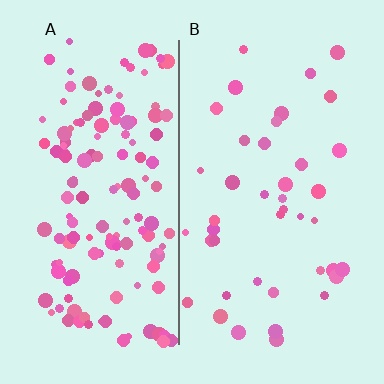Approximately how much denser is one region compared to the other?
Approximately 3.5× — region A over region B.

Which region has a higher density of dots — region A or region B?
A (the left).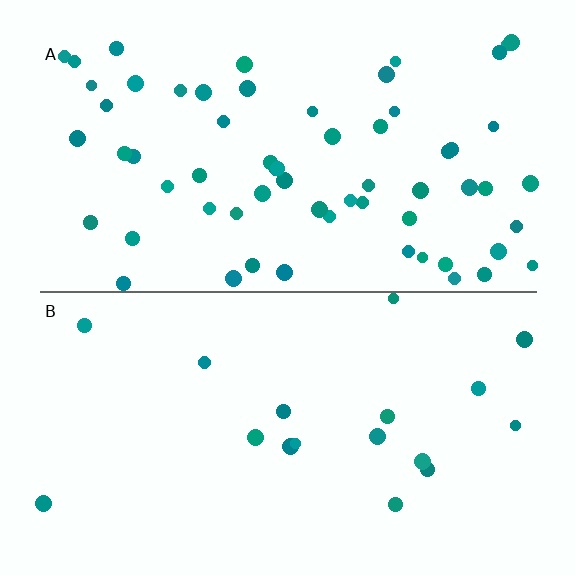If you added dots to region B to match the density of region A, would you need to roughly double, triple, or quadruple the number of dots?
Approximately quadruple.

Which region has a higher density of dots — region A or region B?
A (the top).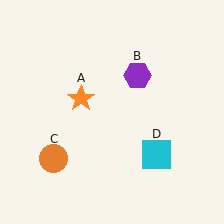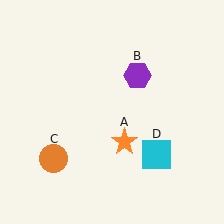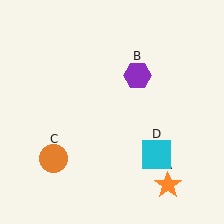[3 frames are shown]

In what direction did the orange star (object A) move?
The orange star (object A) moved down and to the right.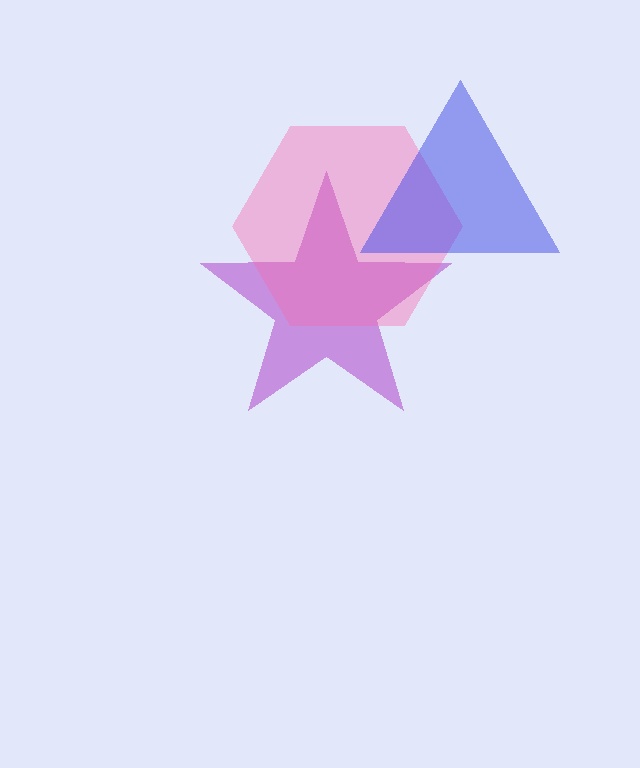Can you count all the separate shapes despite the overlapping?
Yes, there are 3 separate shapes.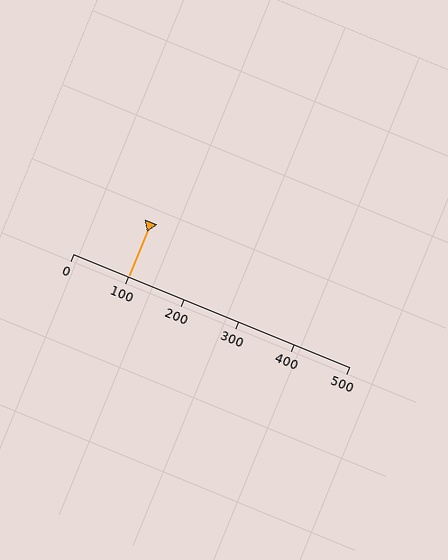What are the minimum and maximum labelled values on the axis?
The axis runs from 0 to 500.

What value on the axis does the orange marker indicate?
The marker indicates approximately 100.